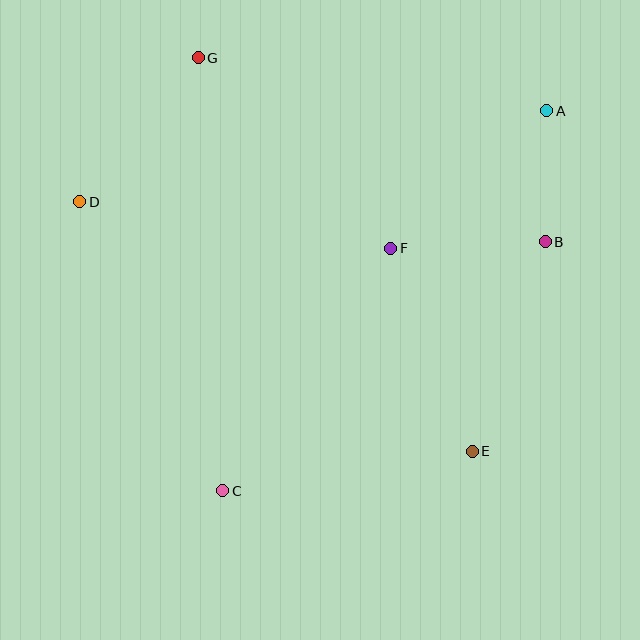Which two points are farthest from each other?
Points A and C are farthest from each other.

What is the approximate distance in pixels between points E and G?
The distance between E and G is approximately 479 pixels.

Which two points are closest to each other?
Points A and B are closest to each other.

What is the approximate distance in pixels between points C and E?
The distance between C and E is approximately 252 pixels.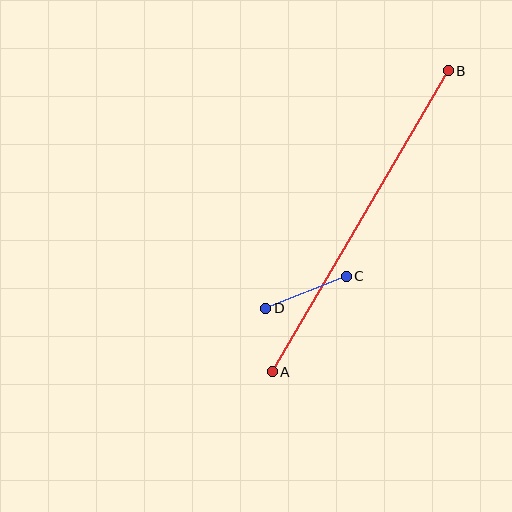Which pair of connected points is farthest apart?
Points A and B are farthest apart.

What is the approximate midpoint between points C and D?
The midpoint is at approximately (306, 292) pixels.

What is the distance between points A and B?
The distance is approximately 348 pixels.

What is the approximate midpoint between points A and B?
The midpoint is at approximately (360, 221) pixels.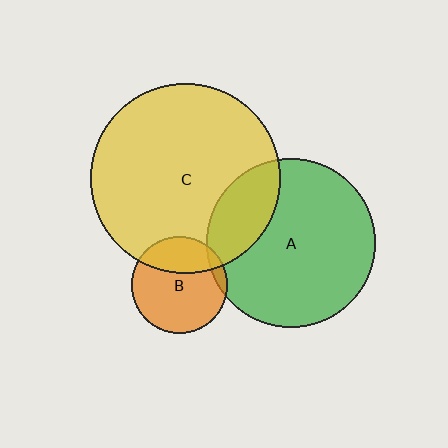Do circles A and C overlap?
Yes.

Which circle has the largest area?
Circle C (yellow).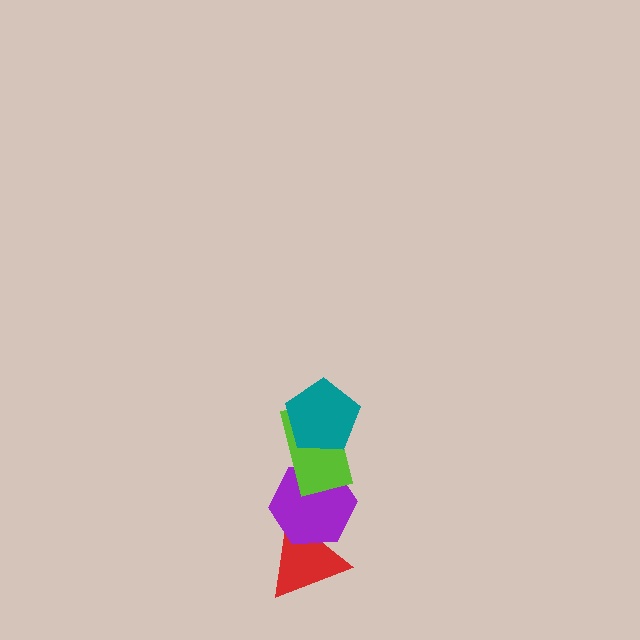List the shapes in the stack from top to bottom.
From top to bottom: the teal pentagon, the lime rectangle, the purple hexagon, the red triangle.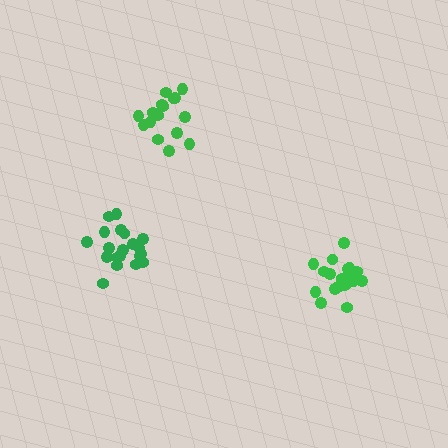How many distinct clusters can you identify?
There are 3 distinct clusters.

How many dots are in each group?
Group 1: 20 dots, Group 2: 20 dots, Group 3: 16 dots (56 total).